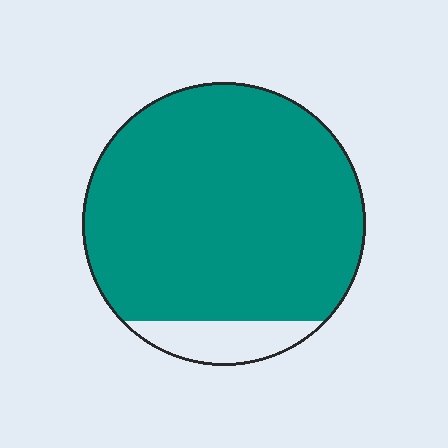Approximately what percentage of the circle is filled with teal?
Approximately 90%.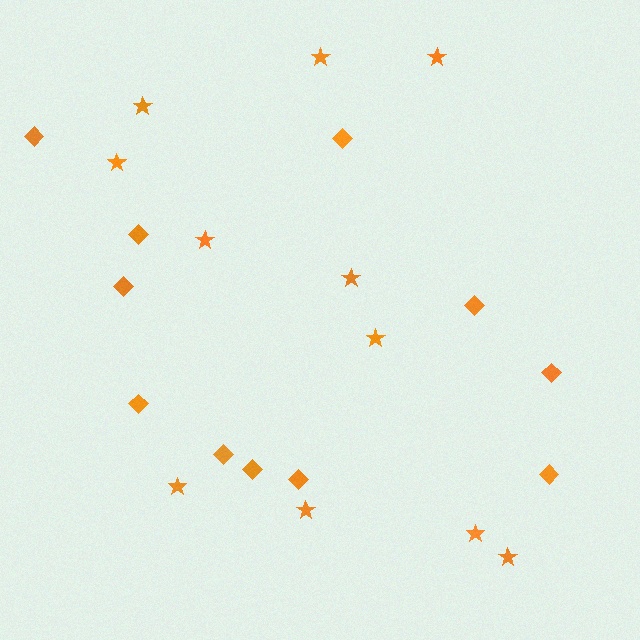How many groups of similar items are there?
There are 2 groups: one group of stars (11) and one group of diamonds (11).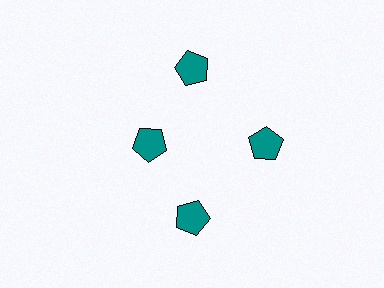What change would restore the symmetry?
The symmetry would be restored by moving it outward, back onto the ring so that all 4 pentagons sit at equal angles and equal distance from the center.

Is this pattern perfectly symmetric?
No. The 4 teal pentagons are arranged in a ring, but one element near the 9 o'clock position is pulled inward toward the center, breaking the 4-fold rotational symmetry.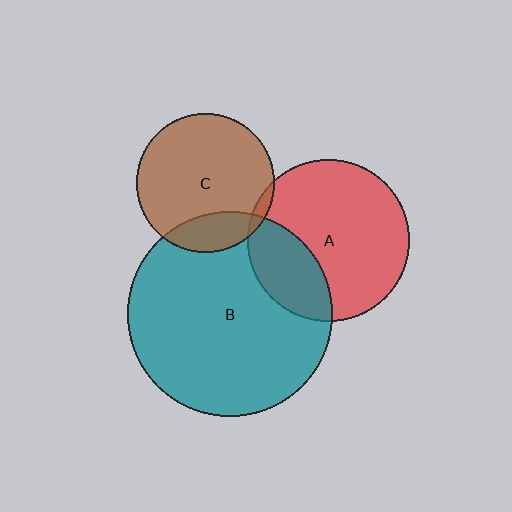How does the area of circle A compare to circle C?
Approximately 1.4 times.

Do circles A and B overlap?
Yes.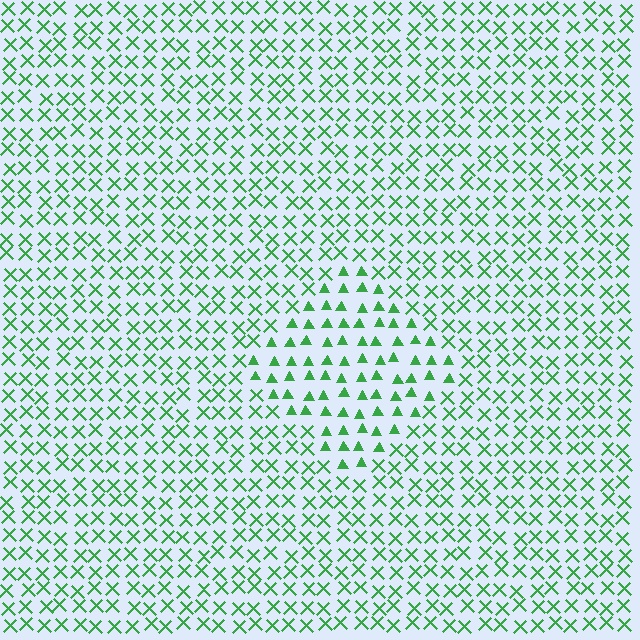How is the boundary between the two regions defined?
The boundary is defined by a change in element shape: triangles inside vs. X marks outside. All elements share the same color and spacing.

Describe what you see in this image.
The image is filled with small green elements arranged in a uniform grid. A diamond-shaped region contains triangles, while the surrounding area contains X marks. The boundary is defined purely by the change in element shape.